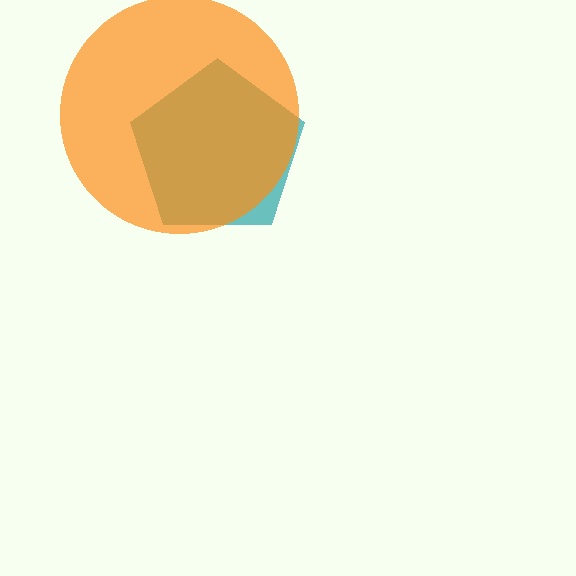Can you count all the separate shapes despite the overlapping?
Yes, there are 2 separate shapes.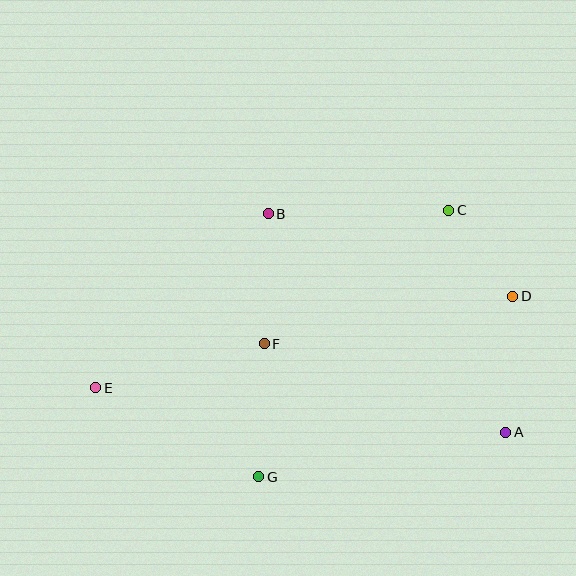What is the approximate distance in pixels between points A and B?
The distance between A and B is approximately 323 pixels.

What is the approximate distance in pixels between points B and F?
The distance between B and F is approximately 130 pixels.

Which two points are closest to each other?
Points C and D are closest to each other.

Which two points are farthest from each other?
Points D and E are farthest from each other.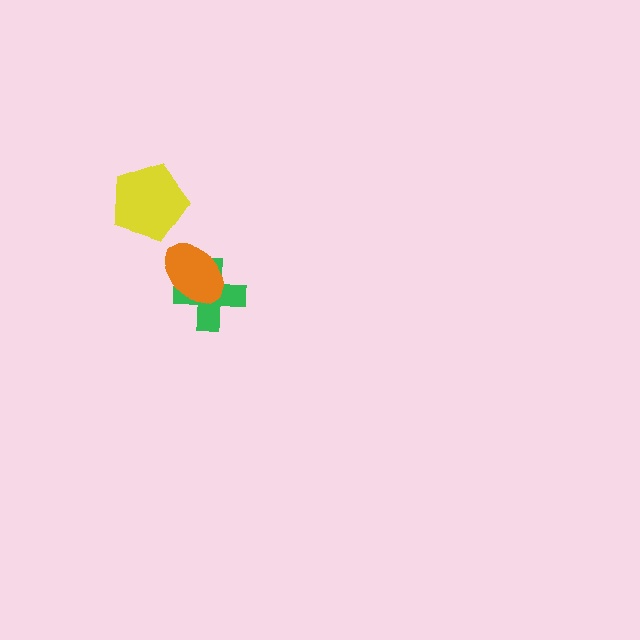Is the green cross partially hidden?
Yes, it is partially covered by another shape.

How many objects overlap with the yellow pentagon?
0 objects overlap with the yellow pentagon.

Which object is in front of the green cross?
The orange ellipse is in front of the green cross.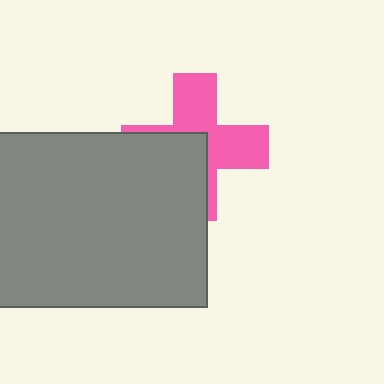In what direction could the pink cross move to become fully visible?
The pink cross could move toward the upper-right. That would shift it out from behind the gray rectangle entirely.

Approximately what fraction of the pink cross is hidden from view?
Roughly 45% of the pink cross is hidden behind the gray rectangle.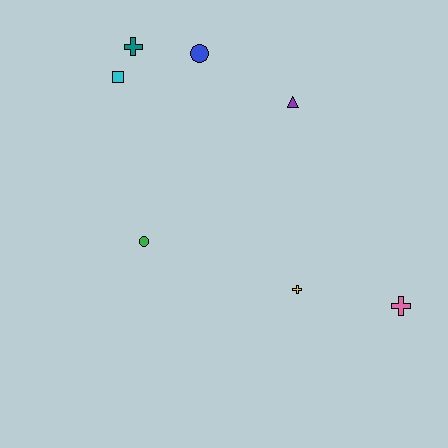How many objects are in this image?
There are 7 objects.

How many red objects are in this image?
There are no red objects.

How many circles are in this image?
There are 2 circles.